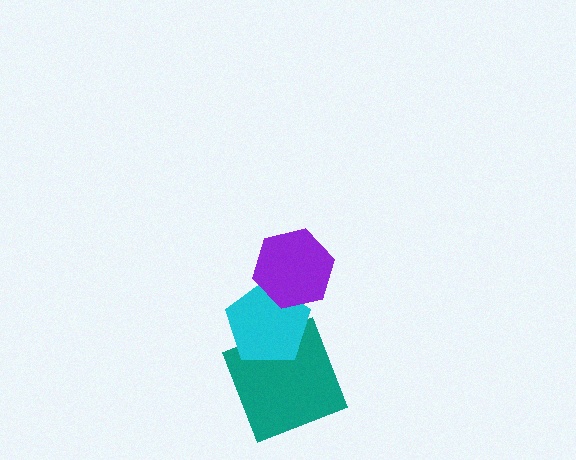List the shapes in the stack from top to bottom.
From top to bottom: the purple hexagon, the cyan pentagon, the teal square.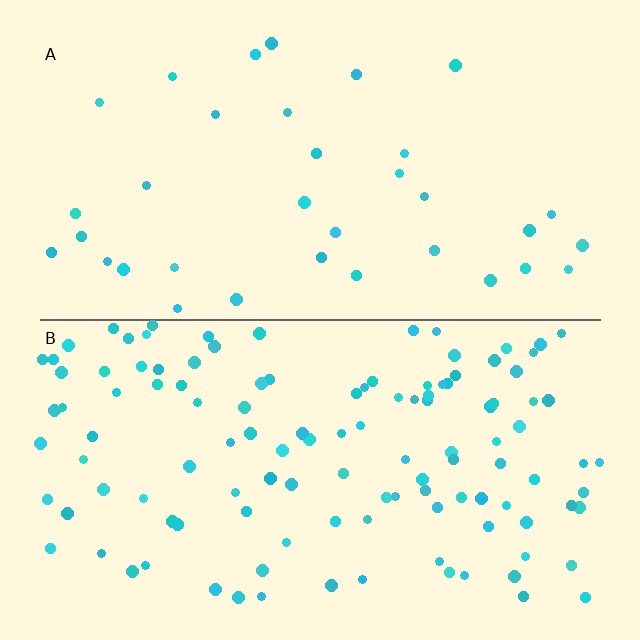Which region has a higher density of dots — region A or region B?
B (the bottom).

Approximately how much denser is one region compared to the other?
Approximately 3.5× — region B over region A.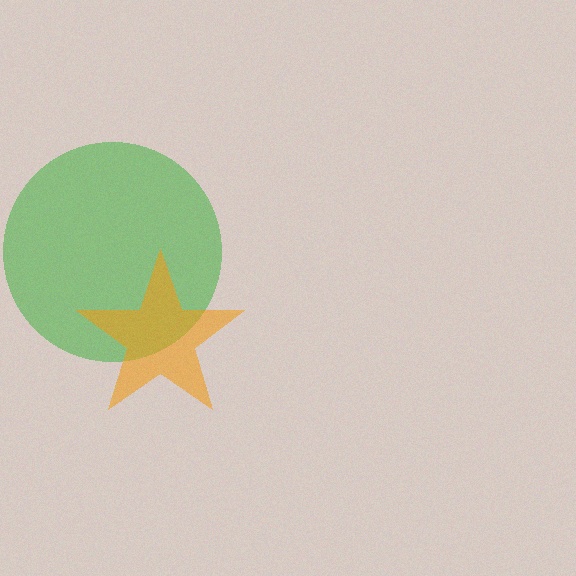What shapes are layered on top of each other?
The layered shapes are: a green circle, an orange star.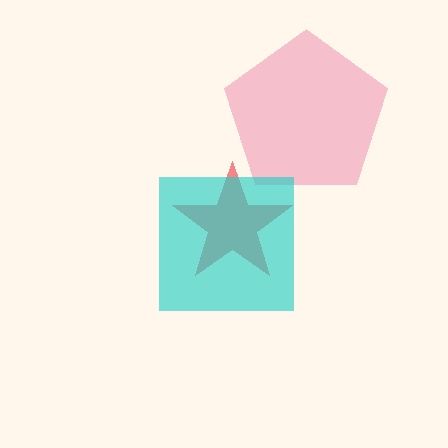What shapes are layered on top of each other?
The layered shapes are: a pink pentagon, a red star, a cyan square.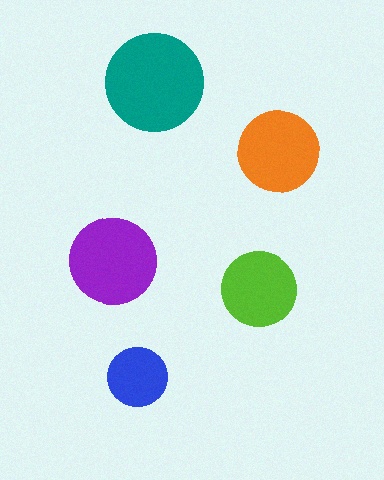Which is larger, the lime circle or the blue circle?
The lime one.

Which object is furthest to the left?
The purple circle is leftmost.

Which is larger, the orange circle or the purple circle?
The purple one.